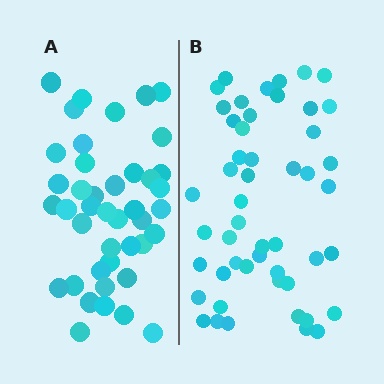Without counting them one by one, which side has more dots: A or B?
Region B (the right region) has more dots.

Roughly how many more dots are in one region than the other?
Region B has roughly 8 or so more dots than region A.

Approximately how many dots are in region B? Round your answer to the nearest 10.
About 50 dots.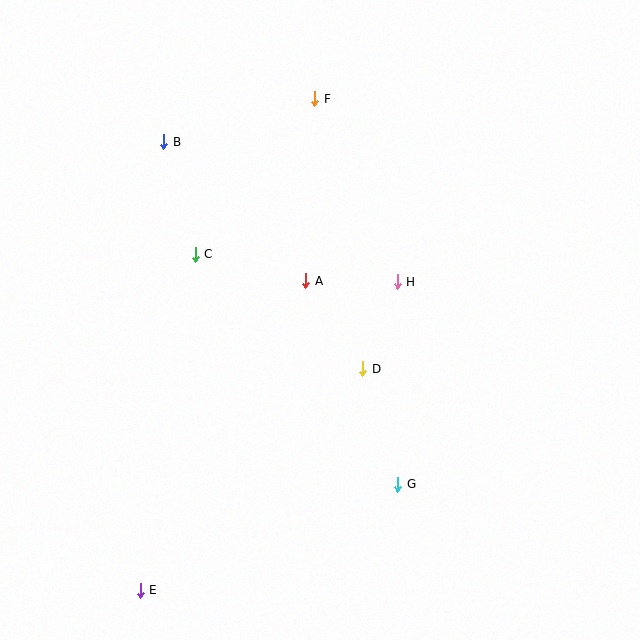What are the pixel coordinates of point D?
Point D is at (362, 369).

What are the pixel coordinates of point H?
Point H is at (398, 281).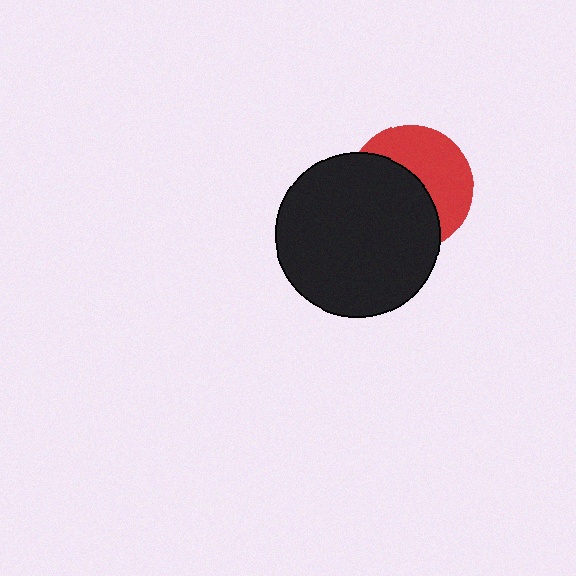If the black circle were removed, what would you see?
You would see the complete red circle.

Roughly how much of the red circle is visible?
About half of it is visible (roughly 46%).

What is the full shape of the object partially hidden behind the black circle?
The partially hidden object is a red circle.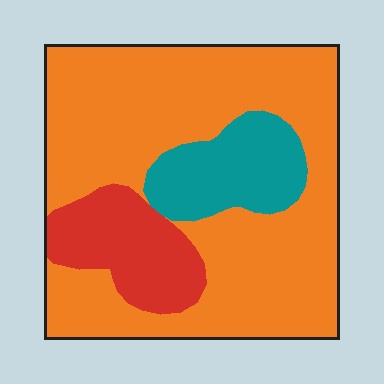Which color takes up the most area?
Orange, at roughly 70%.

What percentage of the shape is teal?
Teal covers about 15% of the shape.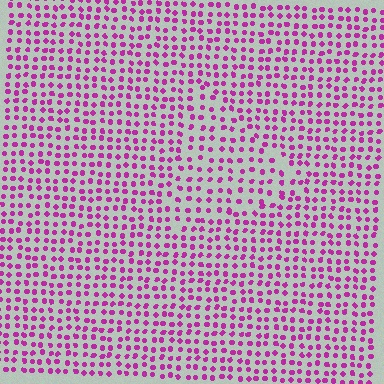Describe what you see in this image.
The image contains small magenta elements arranged at two different densities. A triangle-shaped region is visible where the elements are less densely packed than the surrounding area.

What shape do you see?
I see a triangle.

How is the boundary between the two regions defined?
The boundary is defined by a change in element density (approximately 1.4x ratio). All elements are the same color, size, and shape.